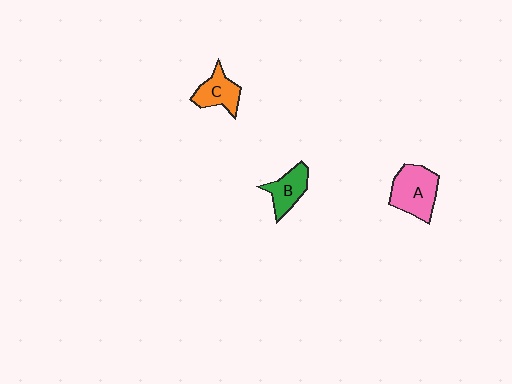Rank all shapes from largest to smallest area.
From largest to smallest: A (pink), C (orange), B (green).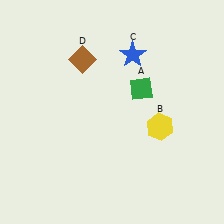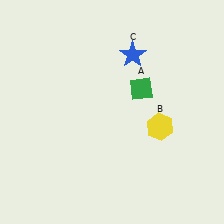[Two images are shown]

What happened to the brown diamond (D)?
The brown diamond (D) was removed in Image 2. It was in the top-left area of Image 1.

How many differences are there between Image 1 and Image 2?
There is 1 difference between the two images.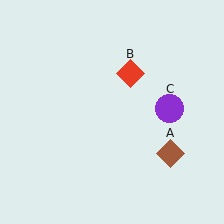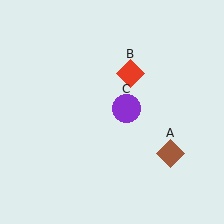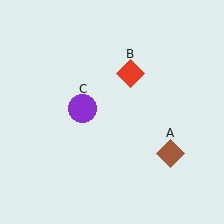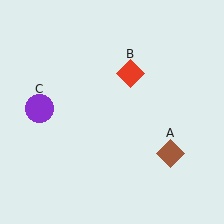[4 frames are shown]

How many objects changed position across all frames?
1 object changed position: purple circle (object C).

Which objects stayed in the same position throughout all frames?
Brown diamond (object A) and red diamond (object B) remained stationary.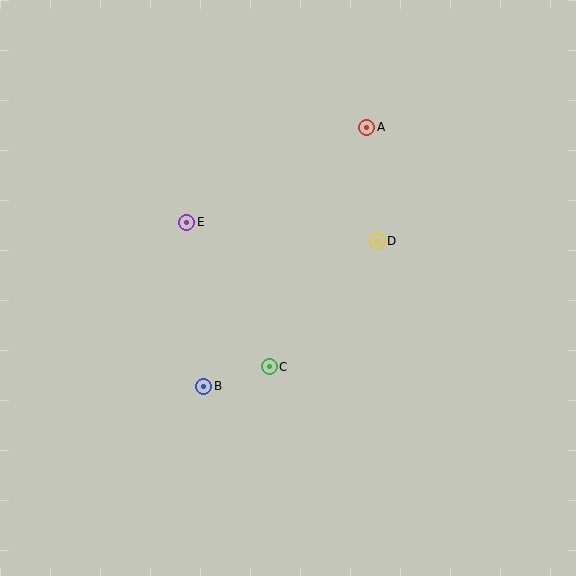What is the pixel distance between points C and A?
The distance between C and A is 258 pixels.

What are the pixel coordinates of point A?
Point A is at (367, 127).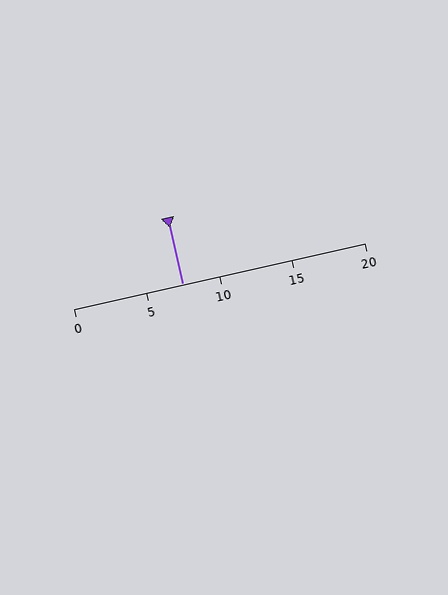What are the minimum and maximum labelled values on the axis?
The axis runs from 0 to 20.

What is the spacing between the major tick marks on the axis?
The major ticks are spaced 5 apart.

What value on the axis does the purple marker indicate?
The marker indicates approximately 7.5.